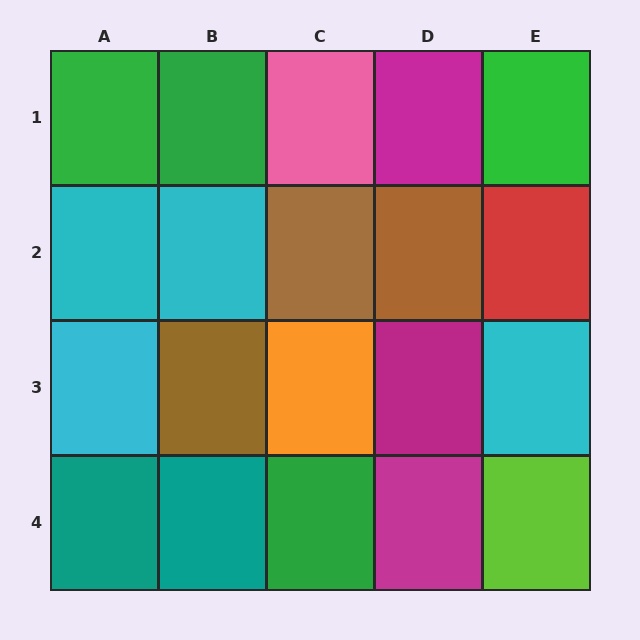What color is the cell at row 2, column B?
Cyan.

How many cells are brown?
3 cells are brown.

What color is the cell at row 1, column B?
Green.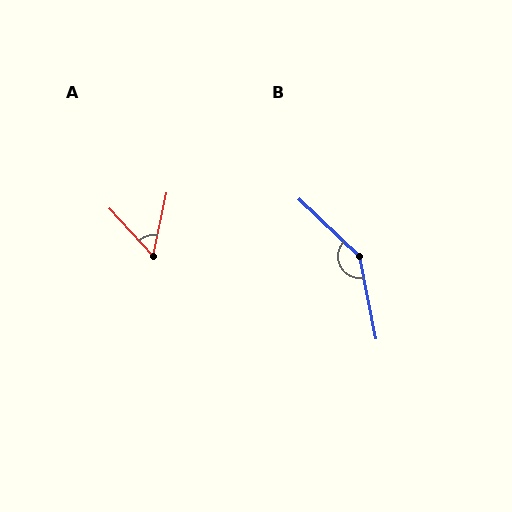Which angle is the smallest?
A, at approximately 55 degrees.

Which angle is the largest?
B, at approximately 145 degrees.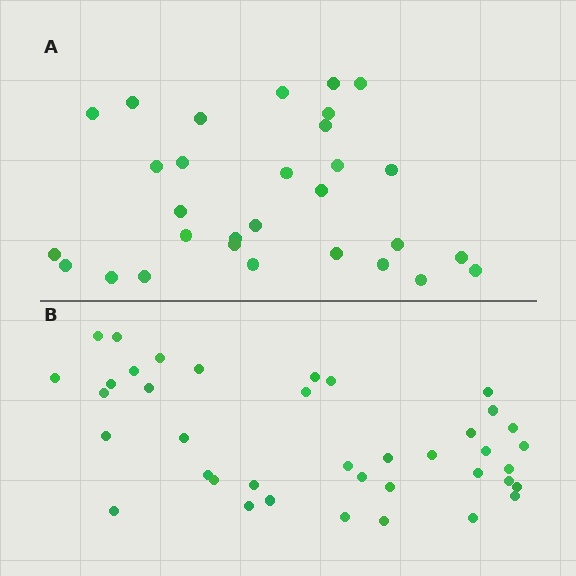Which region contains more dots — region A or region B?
Region B (the bottom region) has more dots.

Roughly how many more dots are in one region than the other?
Region B has roughly 8 or so more dots than region A.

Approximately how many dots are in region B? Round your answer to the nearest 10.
About 40 dots. (The exact count is 39, which rounds to 40.)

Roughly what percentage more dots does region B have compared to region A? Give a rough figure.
About 30% more.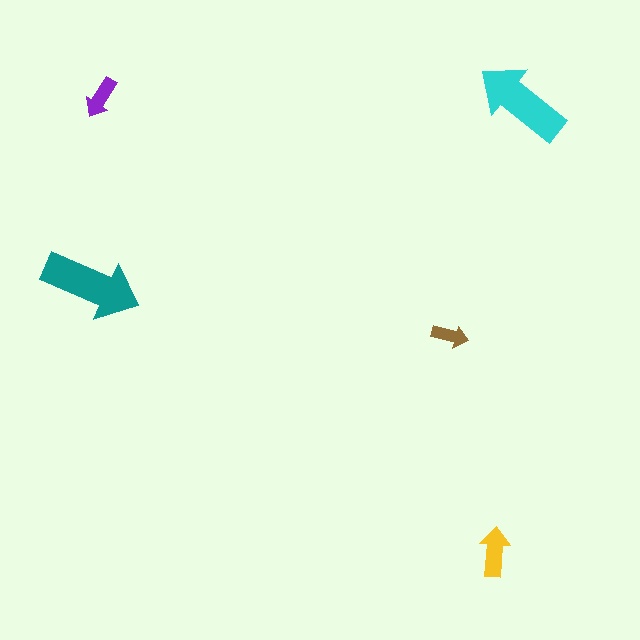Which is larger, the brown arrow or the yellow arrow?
The yellow one.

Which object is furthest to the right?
The cyan arrow is rightmost.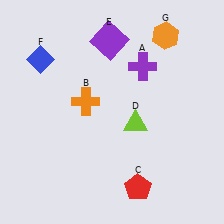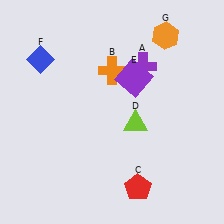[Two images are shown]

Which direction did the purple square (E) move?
The purple square (E) moved down.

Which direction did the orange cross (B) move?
The orange cross (B) moved up.